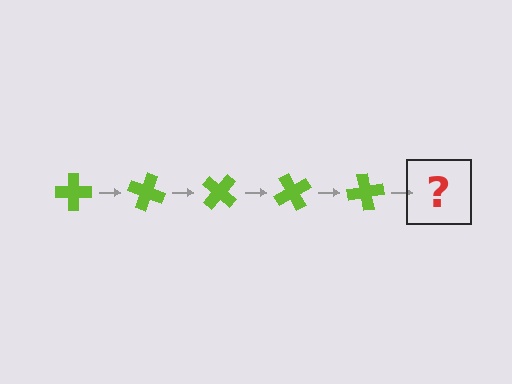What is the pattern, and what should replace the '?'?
The pattern is that the cross rotates 20 degrees each step. The '?' should be a lime cross rotated 100 degrees.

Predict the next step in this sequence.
The next step is a lime cross rotated 100 degrees.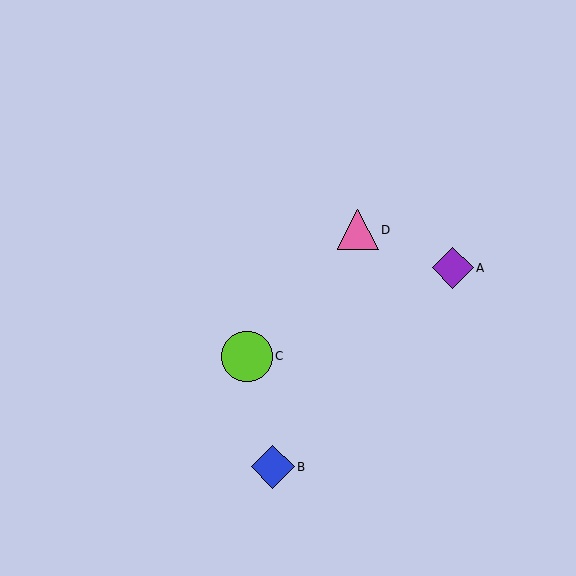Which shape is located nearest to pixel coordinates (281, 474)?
The blue diamond (labeled B) at (273, 467) is nearest to that location.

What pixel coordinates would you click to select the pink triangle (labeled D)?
Click at (358, 230) to select the pink triangle D.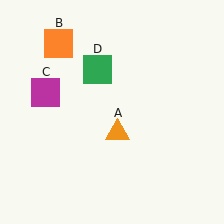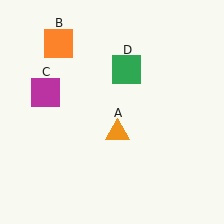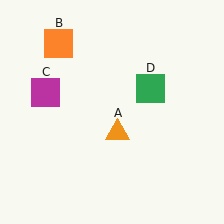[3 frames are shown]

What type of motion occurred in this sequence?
The green square (object D) rotated clockwise around the center of the scene.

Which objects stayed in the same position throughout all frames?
Orange triangle (object A) and orange square (object B) and magenta square (object C) remained stationary.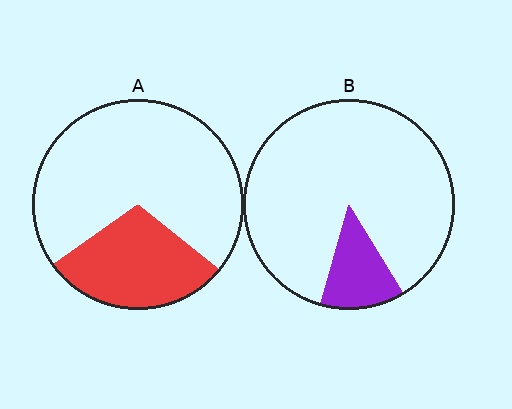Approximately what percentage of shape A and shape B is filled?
A is approximately 30% and B is approximately 15%.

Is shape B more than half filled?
No.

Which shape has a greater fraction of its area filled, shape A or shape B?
Shape A.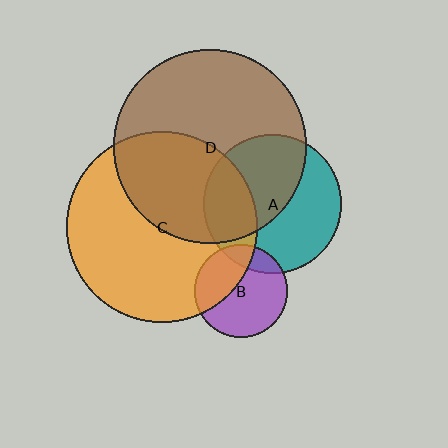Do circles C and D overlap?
Yes.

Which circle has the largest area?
Circle D (brown).